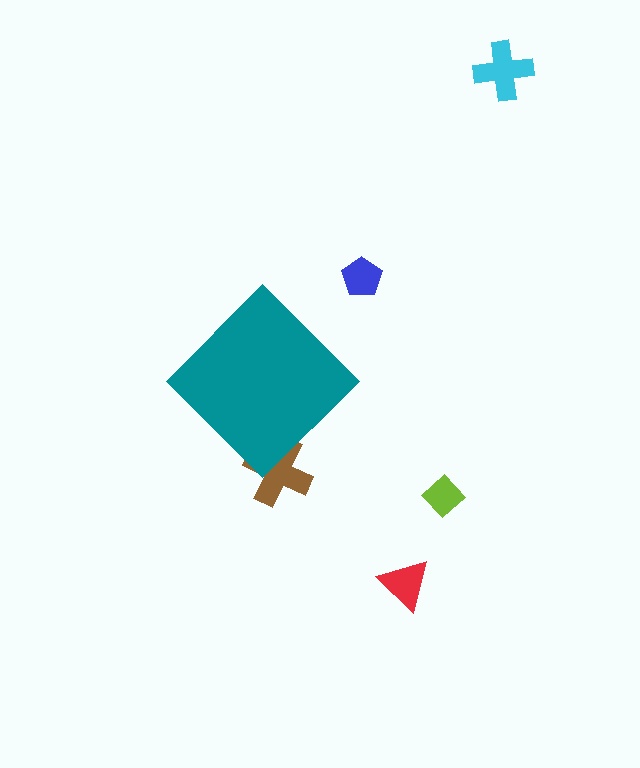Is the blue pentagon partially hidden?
No, the blue pentagon is fully visible.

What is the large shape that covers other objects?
A teal diamond.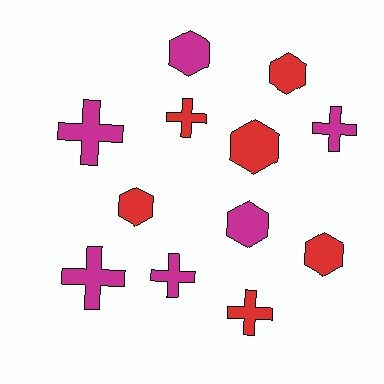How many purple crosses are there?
There are no purple crosses.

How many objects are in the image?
There are 12 objects.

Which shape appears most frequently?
Cross, with 6 objects.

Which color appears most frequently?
Magenta, with 6 objects.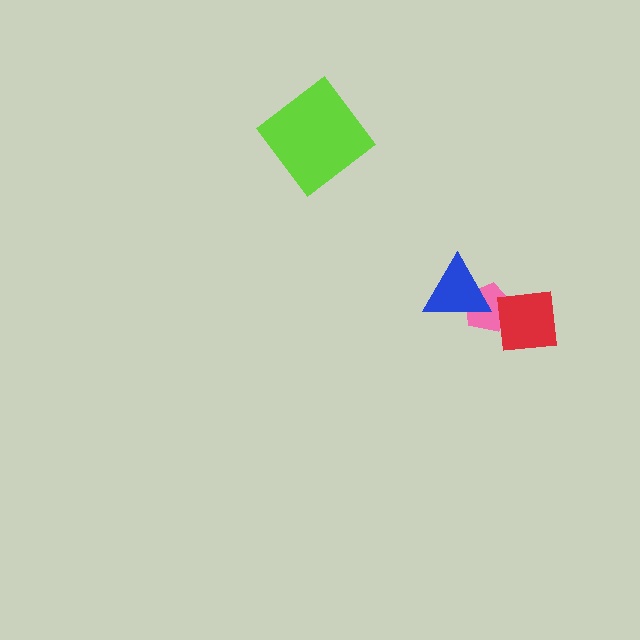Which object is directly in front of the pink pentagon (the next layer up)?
The red square is directly in front of the pink pentagon.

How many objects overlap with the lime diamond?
0 objects overlap with the lime diamond.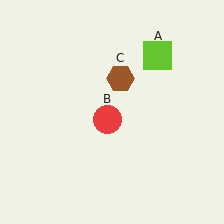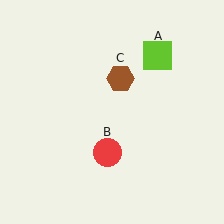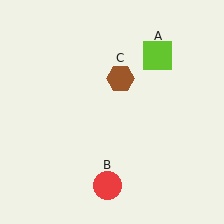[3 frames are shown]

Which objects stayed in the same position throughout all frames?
Lime square (object A) and brown hexagon (object C) remained stationary.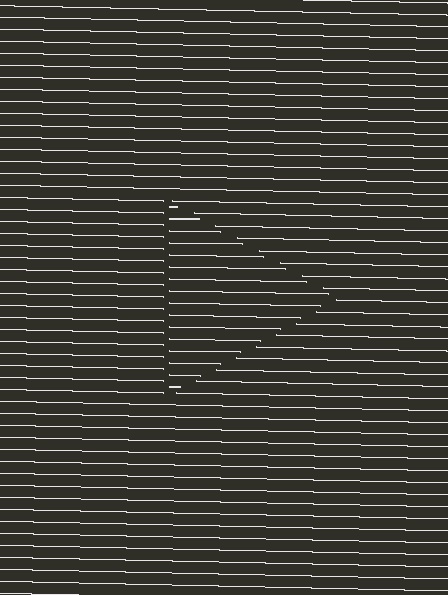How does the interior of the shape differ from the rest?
The interior of the shape contains the same grating, shifted by half a period — the contour is defined by the phase discontinuity where line-ends from the inner and outer gratings abut.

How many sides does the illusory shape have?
3 sides — the line-ends trace a triangle.